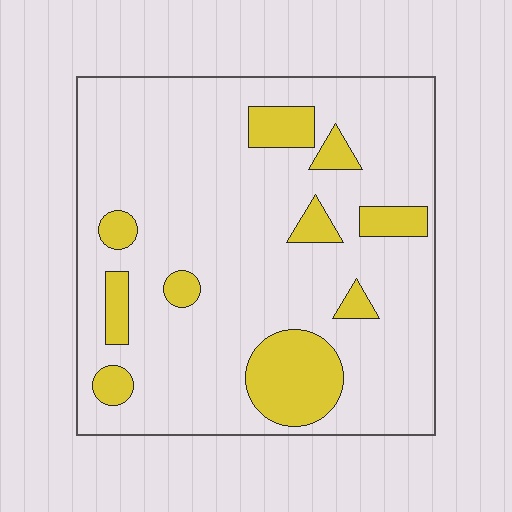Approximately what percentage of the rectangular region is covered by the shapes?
Approximately 15%.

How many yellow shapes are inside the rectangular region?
10.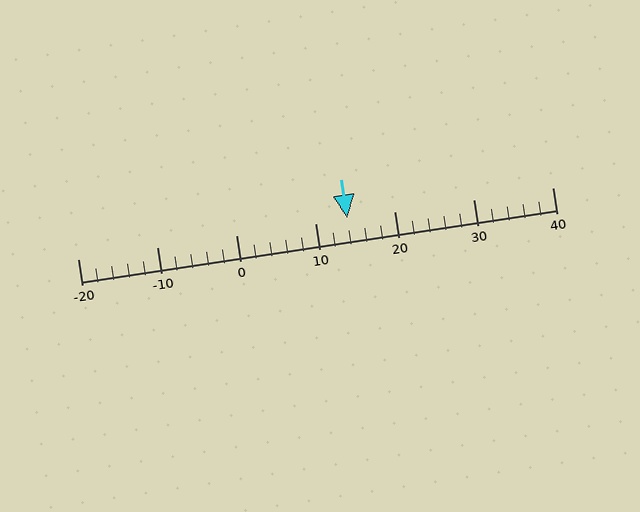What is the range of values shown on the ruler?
The ruler shows values from -20 to 40.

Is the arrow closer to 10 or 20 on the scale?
The arrow is closer to 10.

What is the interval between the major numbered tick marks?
The major tick marks are spaced 10 units apart.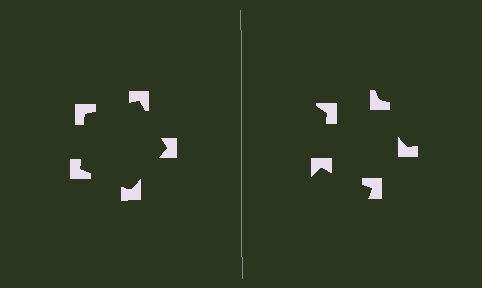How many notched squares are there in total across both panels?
10 — 5 on each side.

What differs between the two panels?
The notched squares are positioned identically on both sides; only the wedge orientations differ. On the left they align to a pentagon; on the right they are misaligned.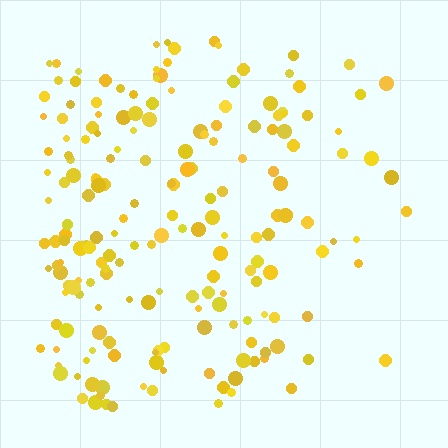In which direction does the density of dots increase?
From right to left, with the left side densest.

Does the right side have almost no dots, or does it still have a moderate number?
Still a moderate number, just noticeably fewer than the left.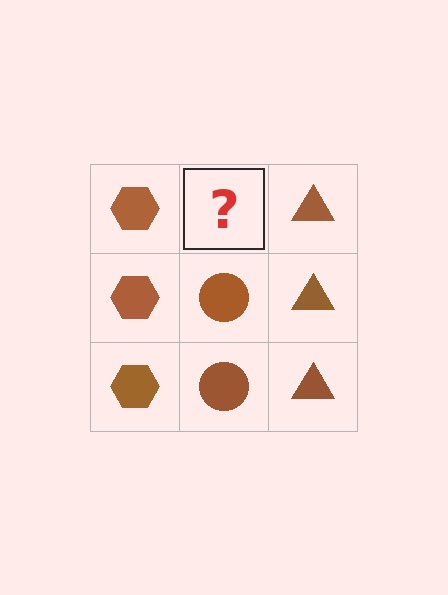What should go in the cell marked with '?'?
The missing cell should contain a brown circle.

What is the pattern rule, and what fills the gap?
The rule is that each column has a consistent shape. The gap should be filled with a brown circle.